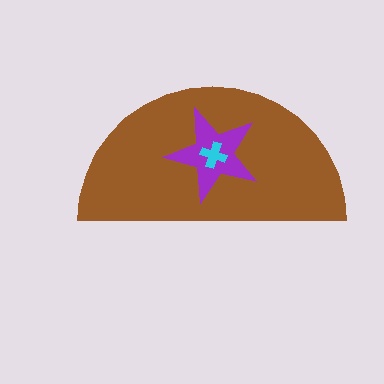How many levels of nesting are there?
3.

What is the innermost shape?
The cyan cross.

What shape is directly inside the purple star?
The cyan cross.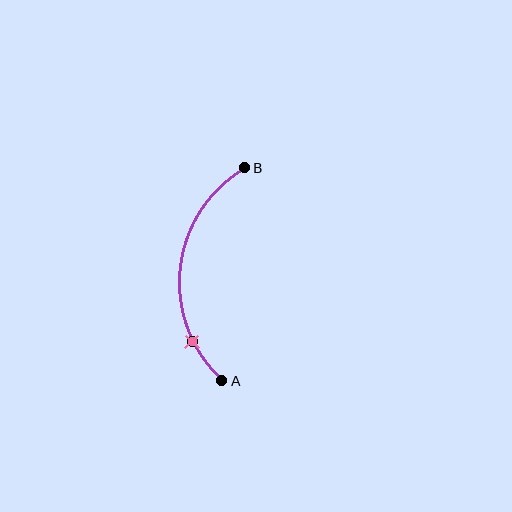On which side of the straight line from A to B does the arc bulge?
The arc bulges to the left of the straight line connecting A and B.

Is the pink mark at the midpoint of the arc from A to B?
No. The pink mark lies on the arc but is closer to endpoint A. The arc midpoint would be at the point on the curve equidistant along the arc from both A and B.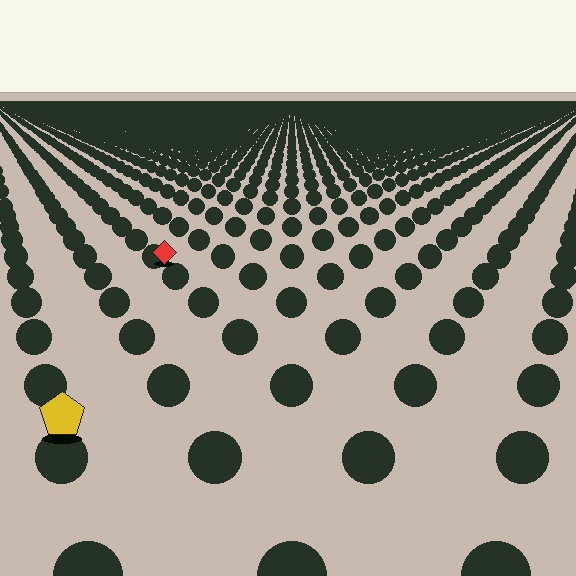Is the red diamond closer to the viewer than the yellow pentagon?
No. The yellow pentagon is closer — you can tell from the texture gradient: the ground texture is coarser near it.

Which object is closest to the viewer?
The yellow pentagon is closest. The texture marks near it are larger and more spread out.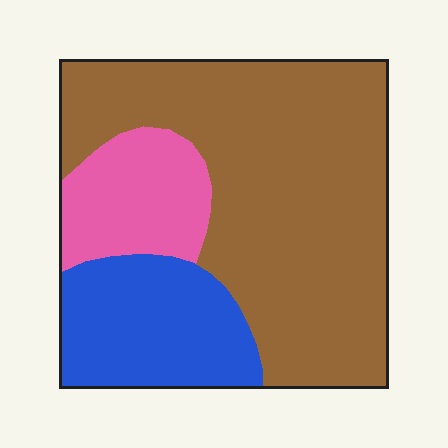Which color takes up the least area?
Pink, at roughly 15%.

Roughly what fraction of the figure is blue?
Blue takes up about one fifth (1/5) of the figure.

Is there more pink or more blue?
Blue.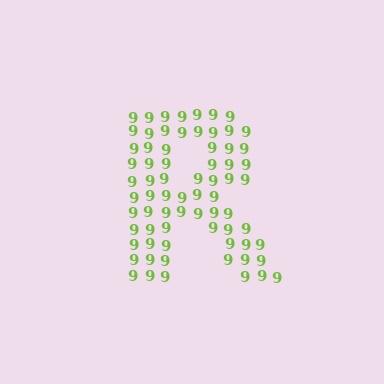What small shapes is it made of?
It is made of small digit 9's.